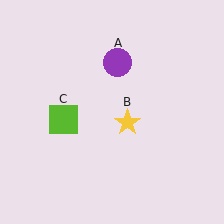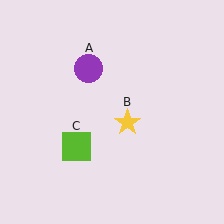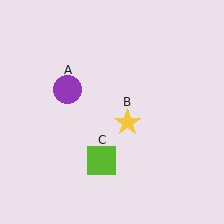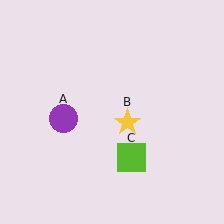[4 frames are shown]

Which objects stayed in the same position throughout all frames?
Yellow star (object B) remained stationary.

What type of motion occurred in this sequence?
The purple circle (object A), lime square (object C) rotated counterclockwise around the center of the scene.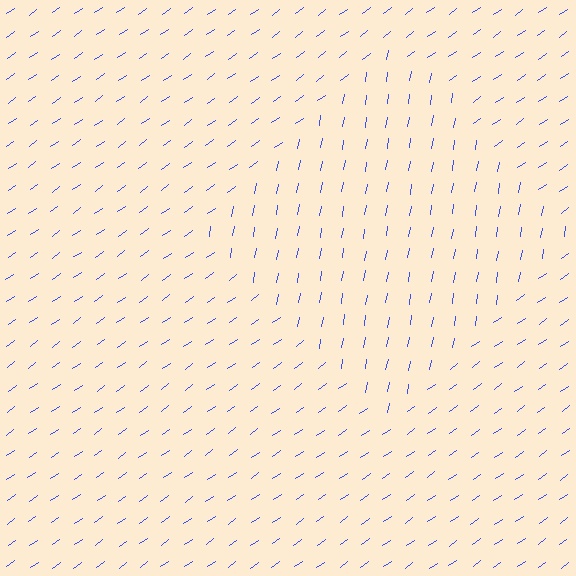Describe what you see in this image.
The image is filled with small blue line segments. A diamond region in the image has lines oriented differently from the surrounding lines, creating a visible texture boundary.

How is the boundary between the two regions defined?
The boundary is defined purely by a change in line orientation (approximately 45 degrees difference). All lines are the same color and thickness.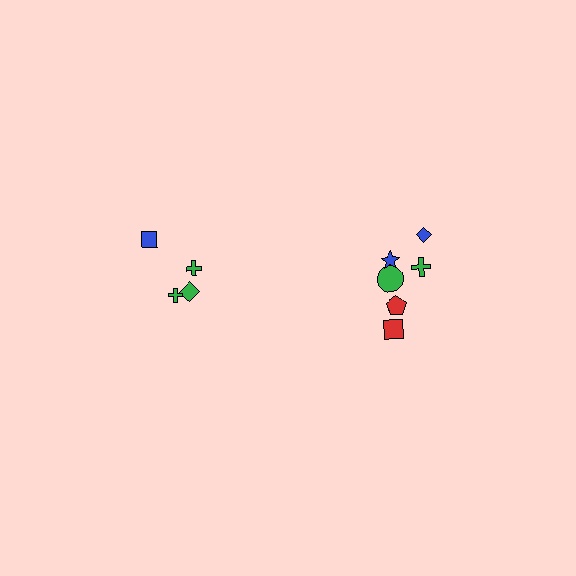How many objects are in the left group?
There are 4 objects.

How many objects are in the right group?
There are 6 objects.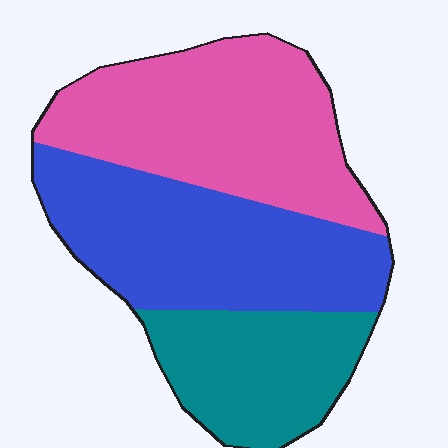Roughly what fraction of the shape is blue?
Blue takes up between a quarter and a half of the shape.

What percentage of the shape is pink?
Pink takes up about two fifths (2/5) of the shape.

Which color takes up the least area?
Teal, at roughly 25%.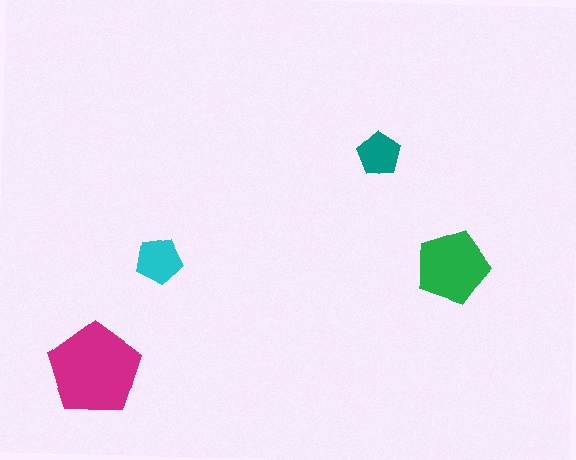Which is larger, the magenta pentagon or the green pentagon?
The magenta one.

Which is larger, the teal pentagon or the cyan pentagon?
The cyan one.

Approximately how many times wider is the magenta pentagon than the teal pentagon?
About 2 times wider.